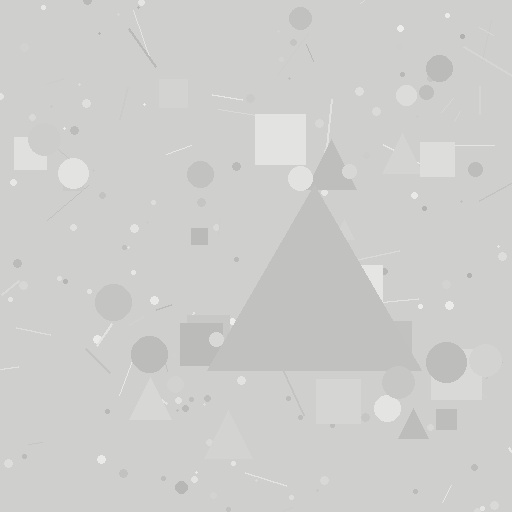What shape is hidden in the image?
A triangle is hidden in the image.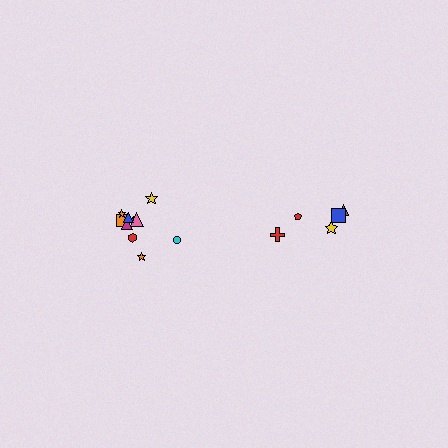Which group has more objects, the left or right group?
The left group.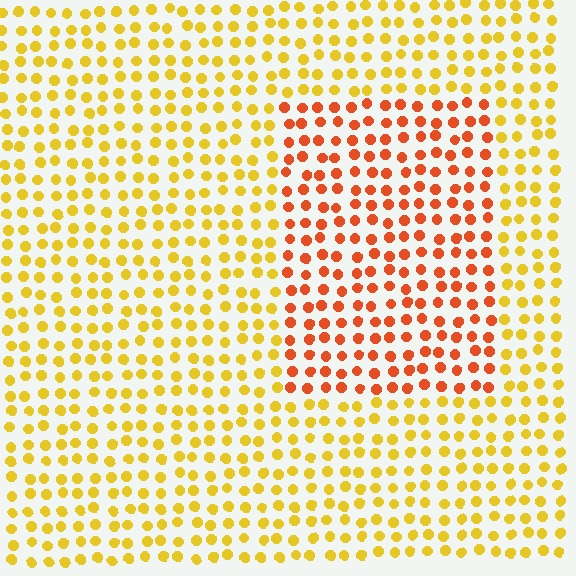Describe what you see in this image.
The image is filled with small yellow elements in a uniform arrangement. A rectangle-shaped region is visible where the elements are tinted to a slightly different hue, forming a subtle color boundary.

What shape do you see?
I see a rectangle.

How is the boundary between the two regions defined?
The boundary is defined purely by a slight shift in hue (about 38 degrees). Spacing, size, and orientation are identical on both sides.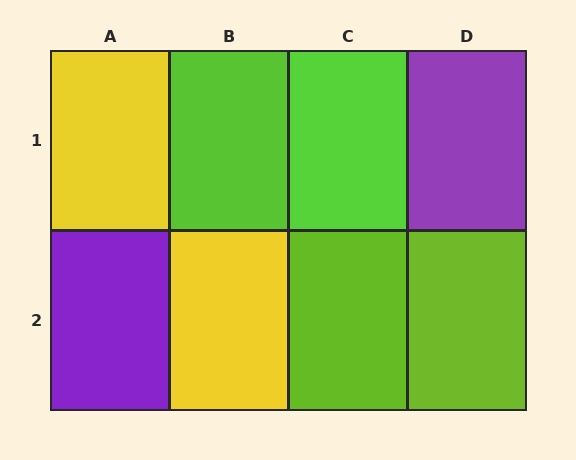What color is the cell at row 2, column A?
Purple.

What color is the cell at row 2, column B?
Yellow.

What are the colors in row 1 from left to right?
Yellow, lime, lime, purple.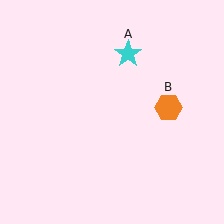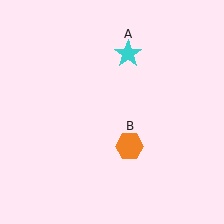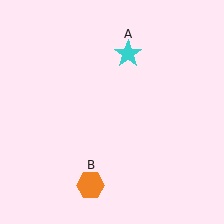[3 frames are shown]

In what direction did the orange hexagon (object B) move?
The orange hexagon (object B) moved down and to the left.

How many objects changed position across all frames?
1 object changed position: orange hexagon (object B).